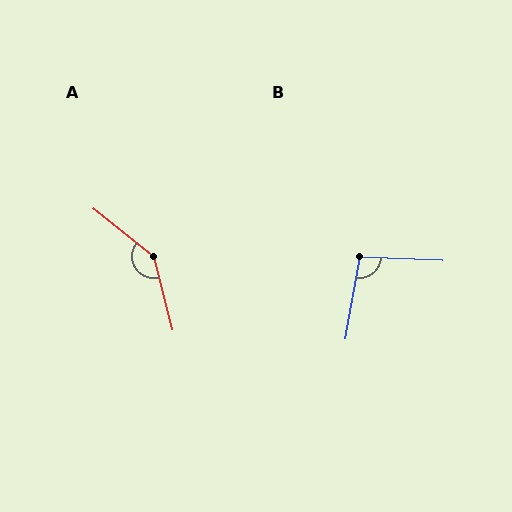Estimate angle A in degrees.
Approximately 142 degrees.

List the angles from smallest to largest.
B (98°), A (142°).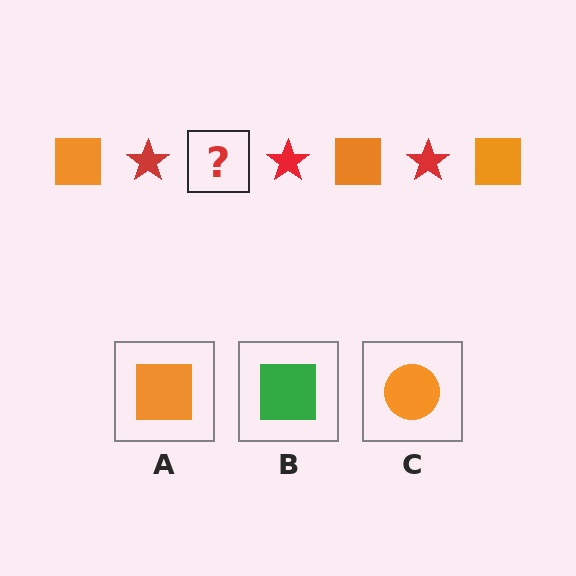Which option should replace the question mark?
Option A.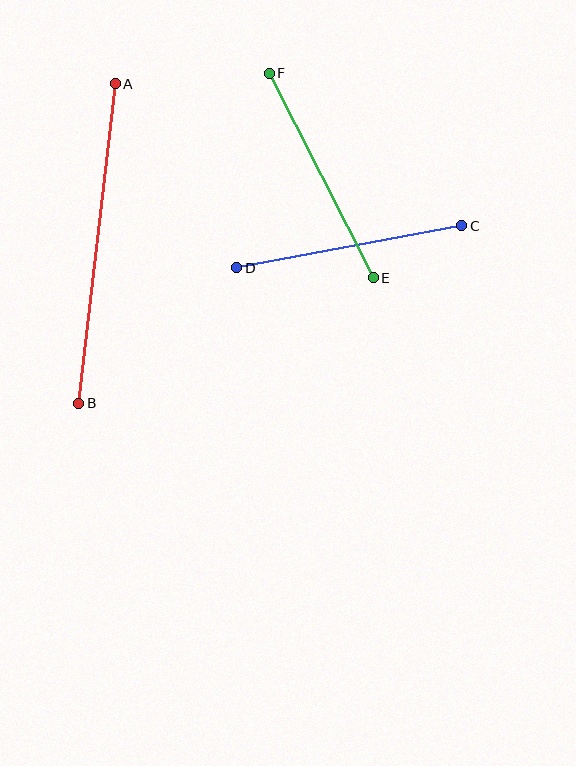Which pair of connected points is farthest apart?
Points A and B are farthest apart.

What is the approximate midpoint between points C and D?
The midpoint is at approximately (349, 247) pixels.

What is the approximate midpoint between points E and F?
The midpoint is at approximately (321, 175) pixels.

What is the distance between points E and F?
The distance is approximately 230 pixels.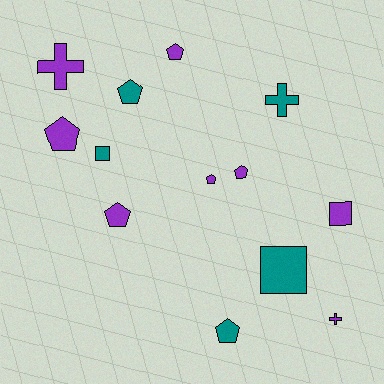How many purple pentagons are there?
There are 5 purple pentagons.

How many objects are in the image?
There are 13 objects.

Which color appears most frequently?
Purple, with 8 objects.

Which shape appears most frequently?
Pentagon, with 7 objects.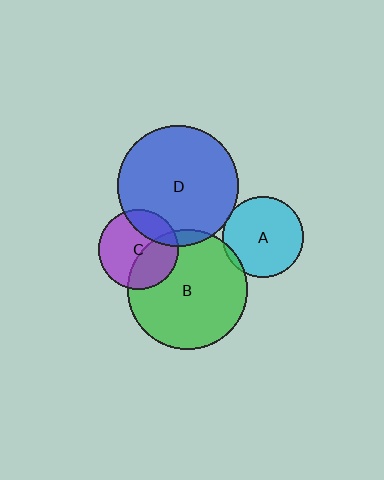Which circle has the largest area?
Circle D (blue).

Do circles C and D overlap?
Yes.